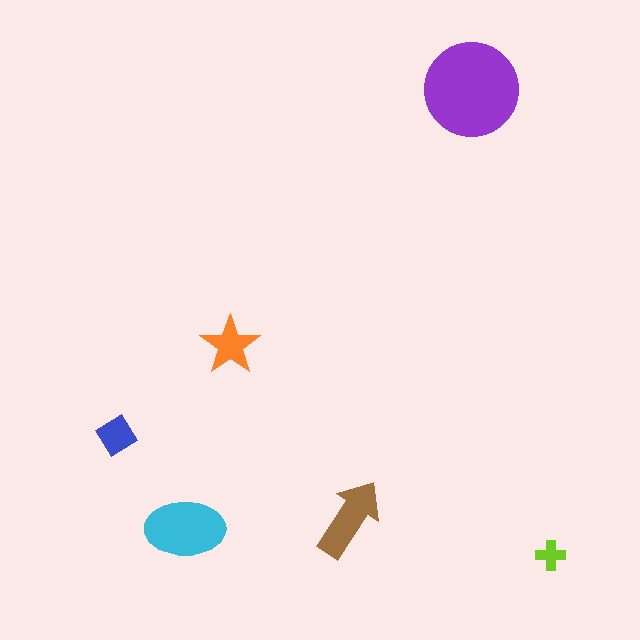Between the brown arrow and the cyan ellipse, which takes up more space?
The cyan ellipse.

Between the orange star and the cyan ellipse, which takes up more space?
The cyan ellipse.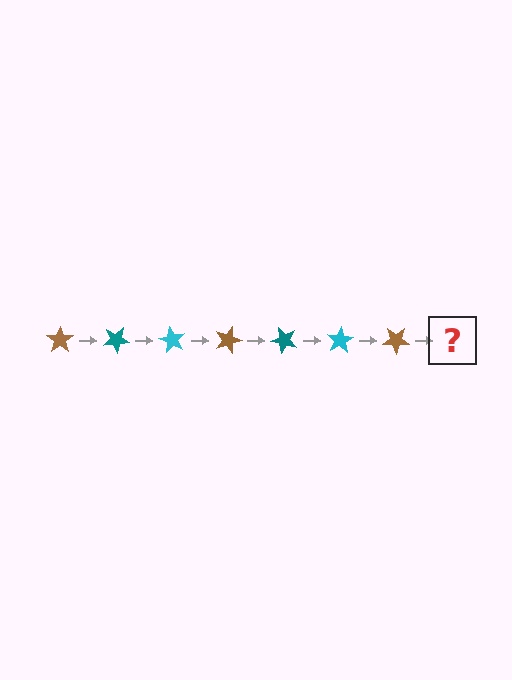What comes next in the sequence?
The next element should be a teal star, rotated 210 degrees from the start.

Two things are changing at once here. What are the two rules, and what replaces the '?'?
The two rules are that it rotates 30 degrees each step and the color cycles through brown, teal, and cyan. The '?' should be a teal star, rotated 210 degrees from the start.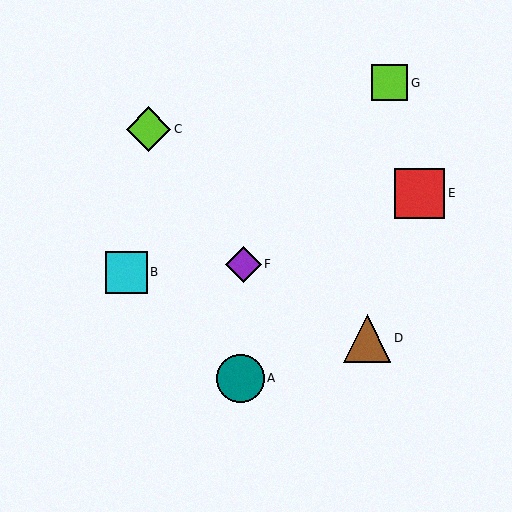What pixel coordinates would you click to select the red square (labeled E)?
Click at (420, 193) to select the red square E.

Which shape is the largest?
The red square (labeled E) is the largest.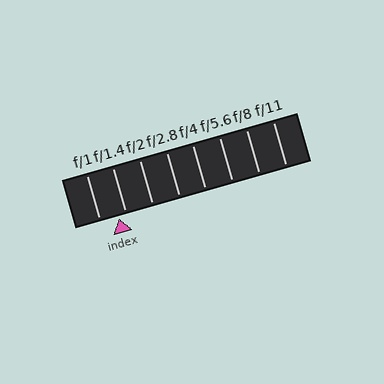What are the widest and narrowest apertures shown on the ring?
The widest aperture shown is f/1 and the narrowest is f/11.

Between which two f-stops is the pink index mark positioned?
The index mark is between f/1 and f/1.4.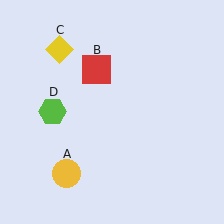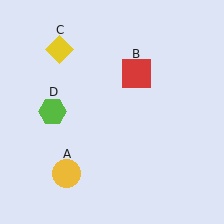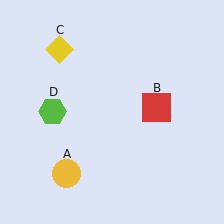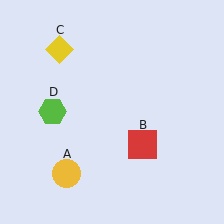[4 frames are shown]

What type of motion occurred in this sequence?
The red square (object B) rotated clockwise around the center of the scene.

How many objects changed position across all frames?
1 object changed position: red square (object B).